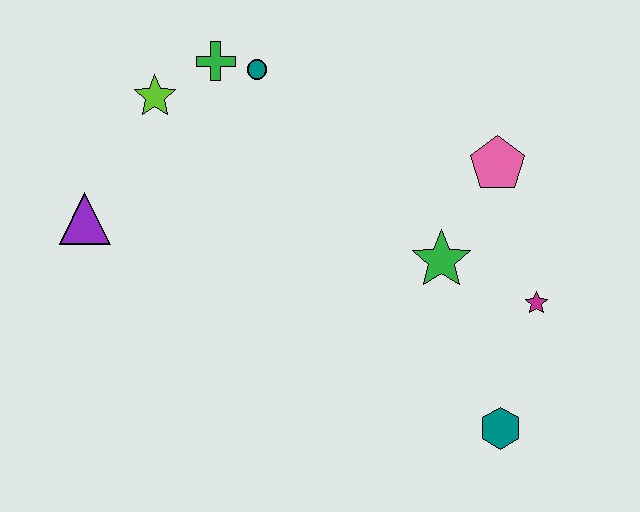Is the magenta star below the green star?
Yes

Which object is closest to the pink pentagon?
The green star is closest to the pink pentagon.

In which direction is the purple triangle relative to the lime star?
The purple triangle is below the lime star.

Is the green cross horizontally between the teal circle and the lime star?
Yes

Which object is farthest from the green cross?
The teal hexagon is farthest from the green cross.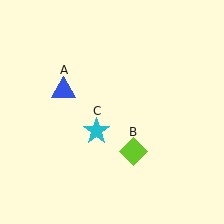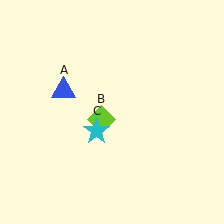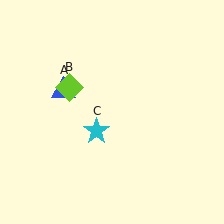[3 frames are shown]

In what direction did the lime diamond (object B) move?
The lime diamond (object B) moved up and to the left.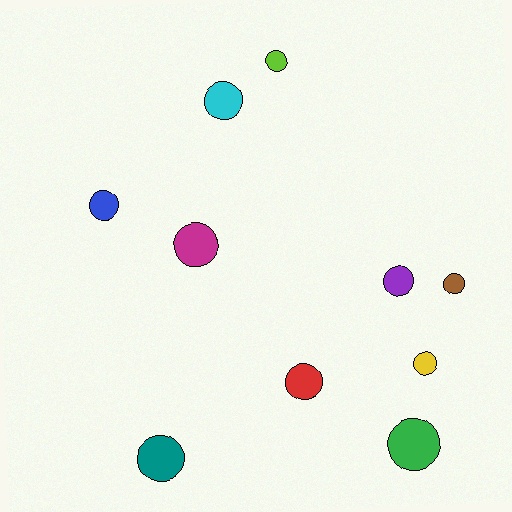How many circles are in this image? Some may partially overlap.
There are 10 circles.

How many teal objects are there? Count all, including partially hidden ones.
There is 1 teal object.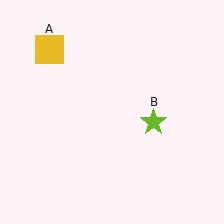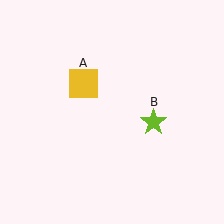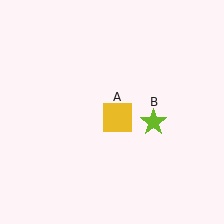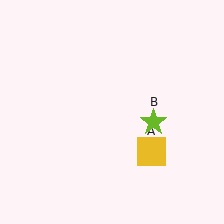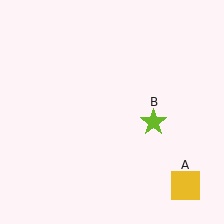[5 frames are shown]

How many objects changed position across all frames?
1 object changed position: yellow square (object A).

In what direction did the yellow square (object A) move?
The yellow square (object A) moved down and to the right.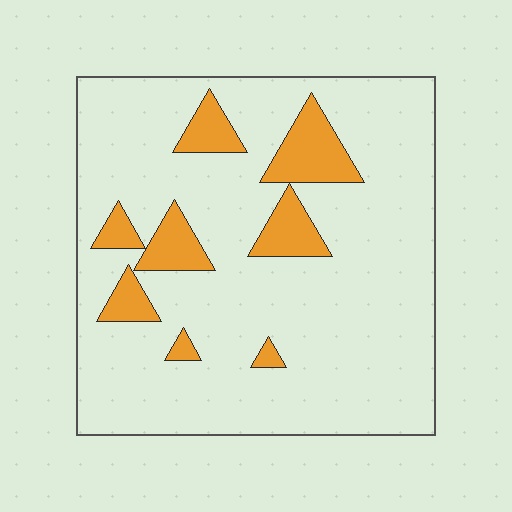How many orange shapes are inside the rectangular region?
8.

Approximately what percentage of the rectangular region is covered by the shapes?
Approximately 15%.